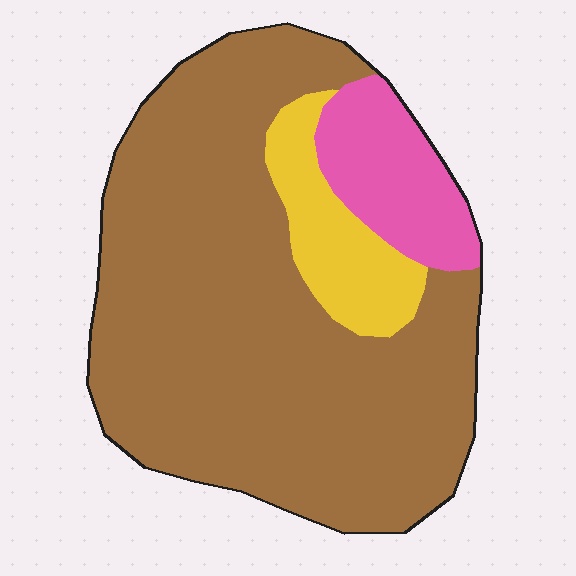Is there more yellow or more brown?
Brown.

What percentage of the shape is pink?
Pink takes up less than a sixth of the shape.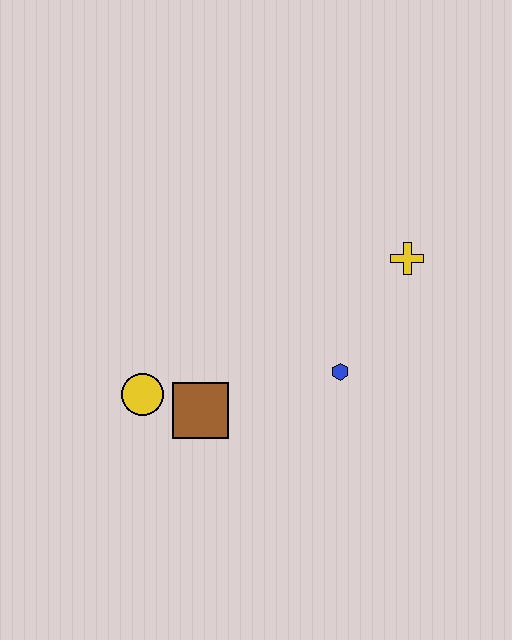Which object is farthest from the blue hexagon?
The yellow circle is farthest from the blue hexagon.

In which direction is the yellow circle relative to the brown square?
The yellow circle is to the left of the brown square.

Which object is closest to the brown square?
The yellow circle is closest to the brown square.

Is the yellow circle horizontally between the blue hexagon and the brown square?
No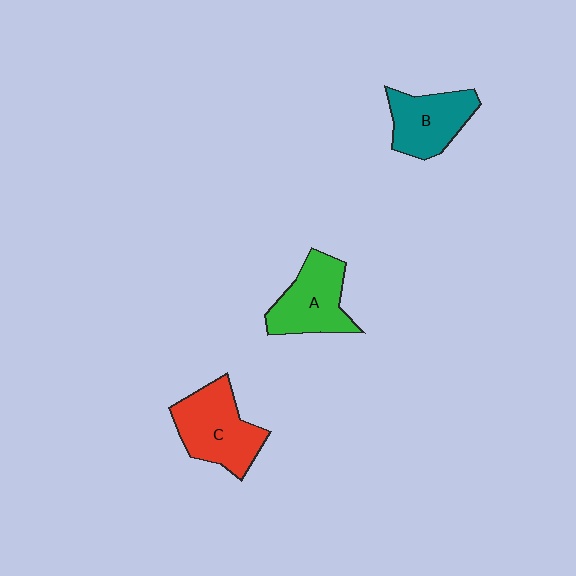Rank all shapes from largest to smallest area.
From largest to smallest: C (red), A (green), B (teal).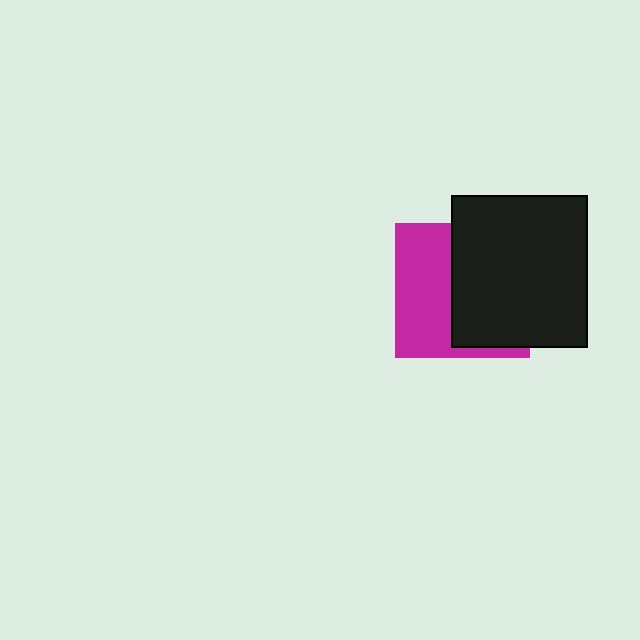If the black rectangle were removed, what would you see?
You would see the complete magenta square.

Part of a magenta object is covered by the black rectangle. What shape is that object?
It is a square.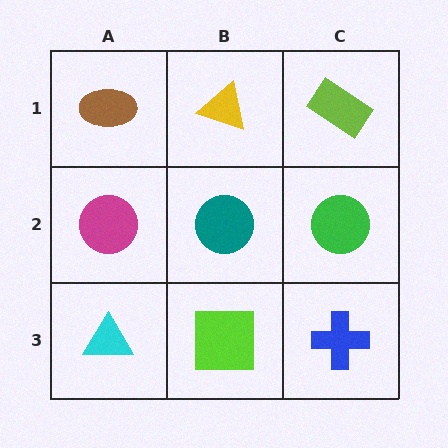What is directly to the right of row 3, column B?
A blue cross.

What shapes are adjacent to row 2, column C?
A lime rectangle (row 1, column C), a blue cross (row 3, column C), a teal circle (row 2, column B).